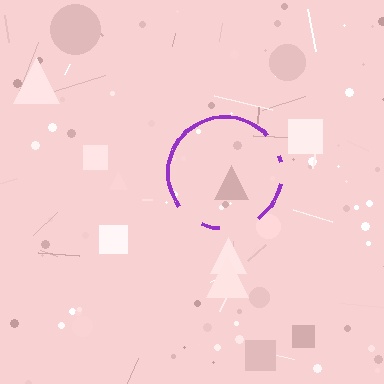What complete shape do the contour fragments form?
The contour fragments form a circle.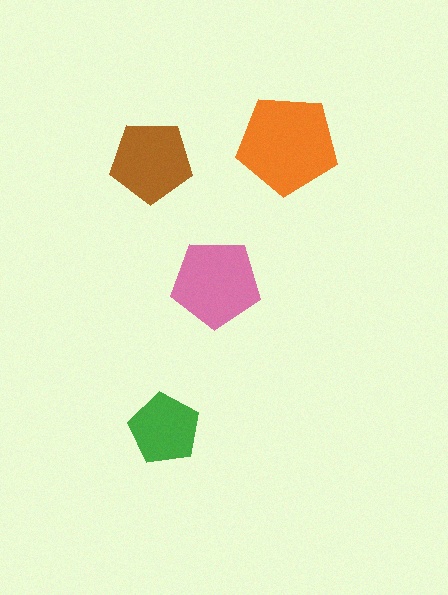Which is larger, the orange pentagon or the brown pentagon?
The orange one.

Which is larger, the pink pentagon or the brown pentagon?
The pink one.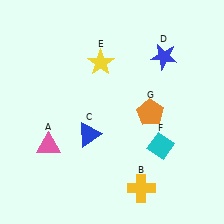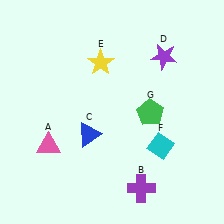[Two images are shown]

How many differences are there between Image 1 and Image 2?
There are 3 differences between the two images.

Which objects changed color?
B changed from yellow to purple. D changed from blue to purple. G changed from orange to green.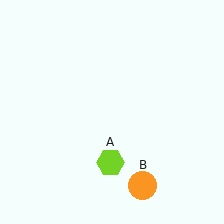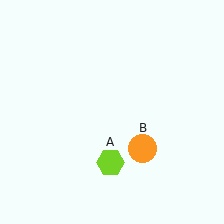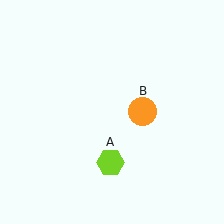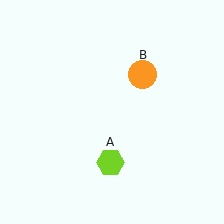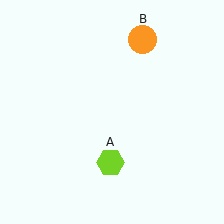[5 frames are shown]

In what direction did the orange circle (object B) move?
The orange circle (object B) moved up.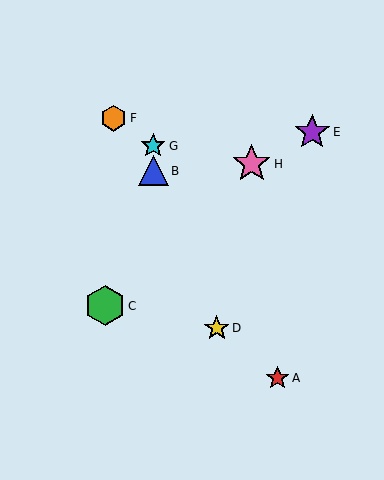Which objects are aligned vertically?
Objects B, G are aligned vertically.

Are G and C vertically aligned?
No, G is at x≈153 and C is at x≈105.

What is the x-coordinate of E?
Object E is at x≈312.